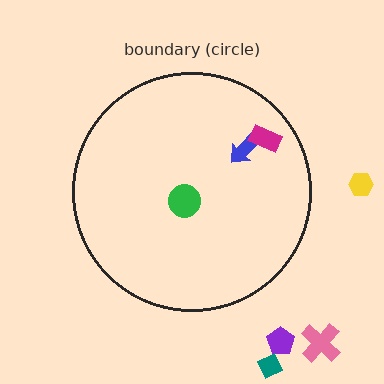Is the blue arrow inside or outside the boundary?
Inside.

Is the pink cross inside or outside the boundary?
Outside.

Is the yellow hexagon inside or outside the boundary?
Outside.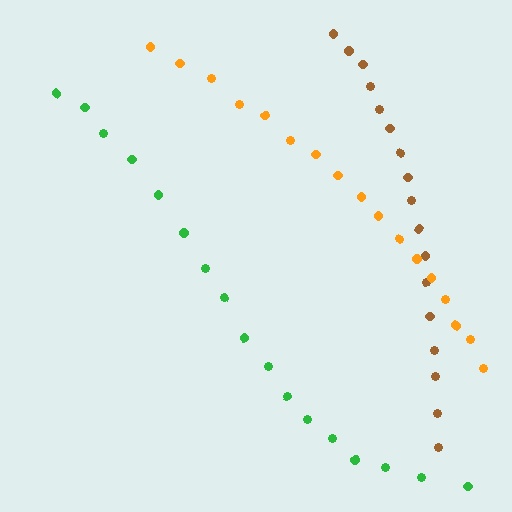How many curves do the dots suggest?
There are 3 distinct paths.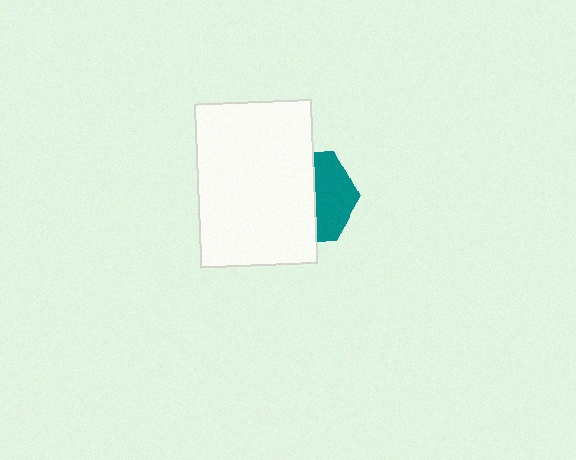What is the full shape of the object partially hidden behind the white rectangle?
The partially hidden object is a teal hexagon.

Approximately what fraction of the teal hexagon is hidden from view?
Roughly 59% of the teal hexagon is hidden behind the white rectangle.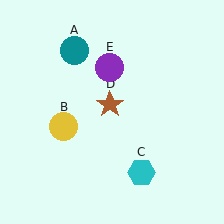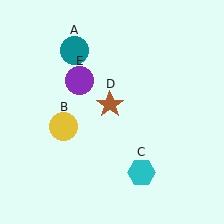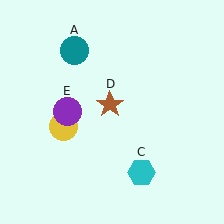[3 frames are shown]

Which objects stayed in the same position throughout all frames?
Teal circle (object A) and yellow circle (object B) and cyan hexagon (object C) and brown star (object D) remained stationary.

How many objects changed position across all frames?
1 object changed position: purple circle (object E).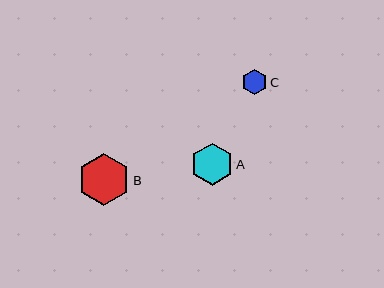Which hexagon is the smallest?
Hexagon C is the smallest with a size of approximately 25 pixels.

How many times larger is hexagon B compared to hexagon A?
Hexagon B is approximately 1.2 times the size of hexagon A.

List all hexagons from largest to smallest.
From largest to smallest: B, A, C.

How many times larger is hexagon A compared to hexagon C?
Hexagon A is approximately 1.7 times the size of hexagon C.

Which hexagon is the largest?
Hexagon B is the largest with a size of approximately 52 pixels.